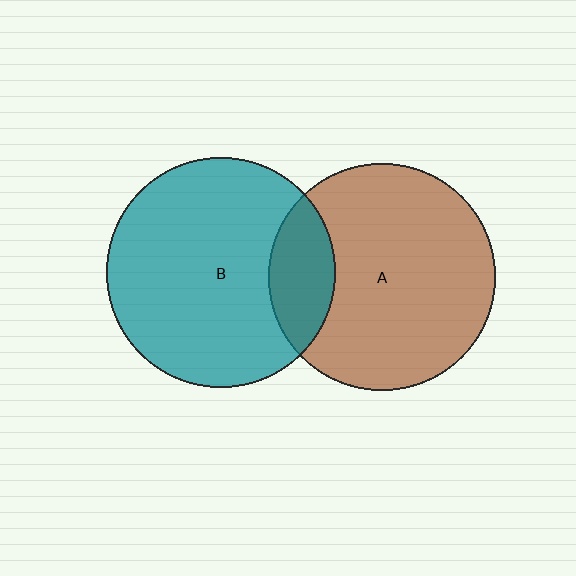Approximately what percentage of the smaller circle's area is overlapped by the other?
Approximately 20%.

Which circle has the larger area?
Circle B (teal).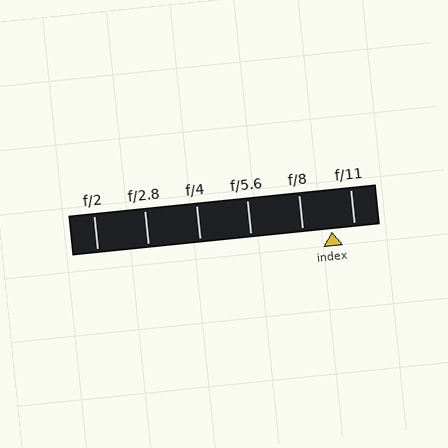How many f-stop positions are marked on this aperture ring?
There are 6 f-stop positions marked.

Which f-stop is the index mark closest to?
The index mark is closest to f/11.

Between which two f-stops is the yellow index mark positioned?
The index mark is between f/8 and f/11.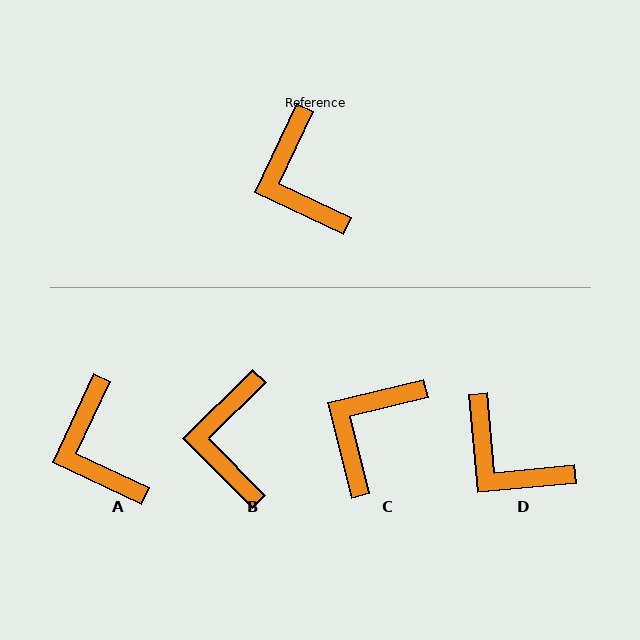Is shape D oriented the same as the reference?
No, it is off by about 30 degrees.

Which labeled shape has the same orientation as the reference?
A.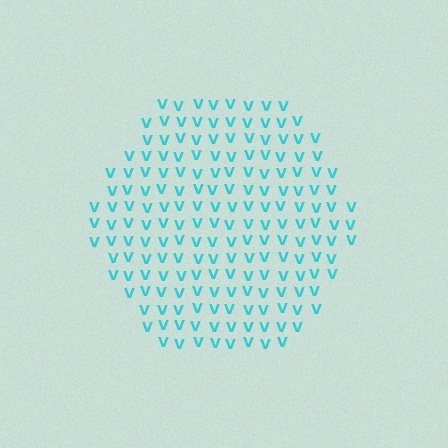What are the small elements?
The small elements are letter V's.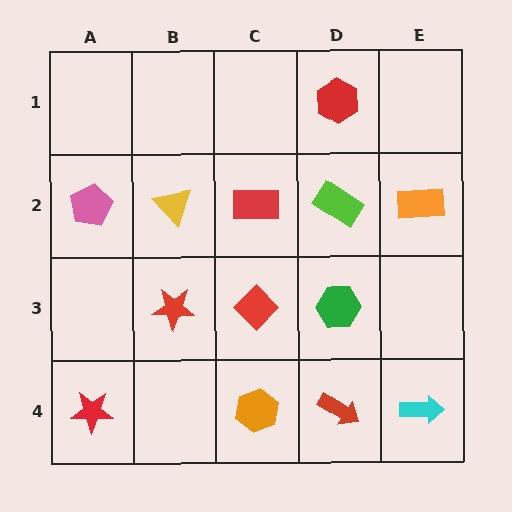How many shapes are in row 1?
1 shape.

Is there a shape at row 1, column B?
No, that cell is empty.